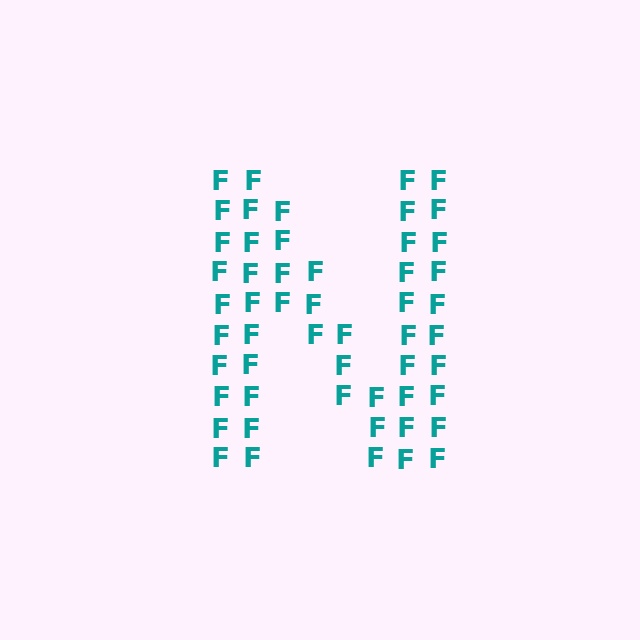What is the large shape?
The large shape is the letter N.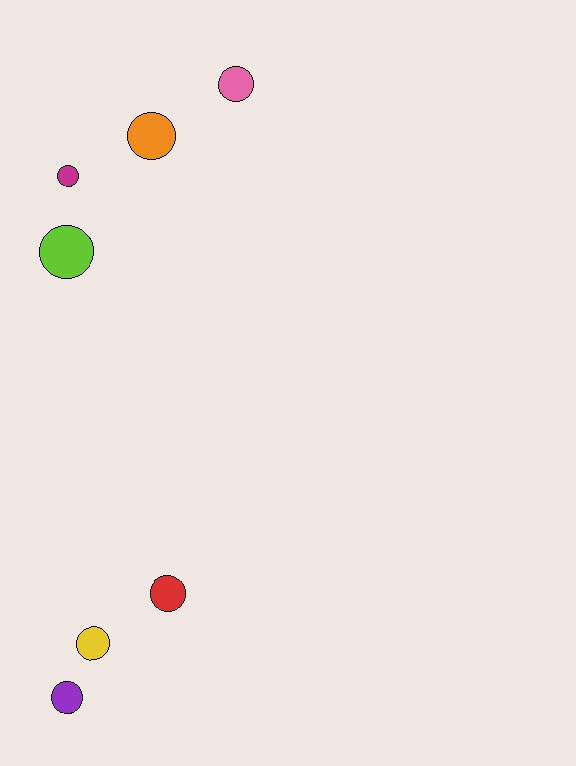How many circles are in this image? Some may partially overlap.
There are 7 circles.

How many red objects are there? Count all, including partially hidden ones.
There is 1 red object.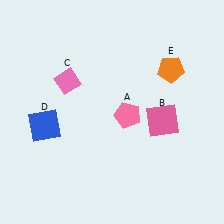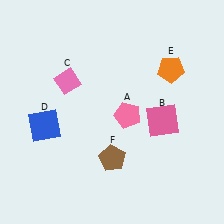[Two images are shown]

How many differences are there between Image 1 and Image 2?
There is 1 difference between the two images.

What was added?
A brown pentagon (F) was added in Image 2.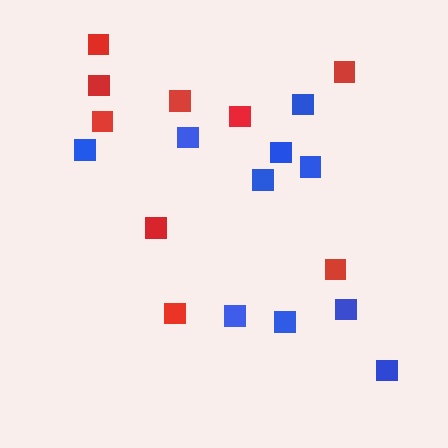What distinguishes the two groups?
There are 2 groups: one group of red squares (9) and one group of blue squares (10).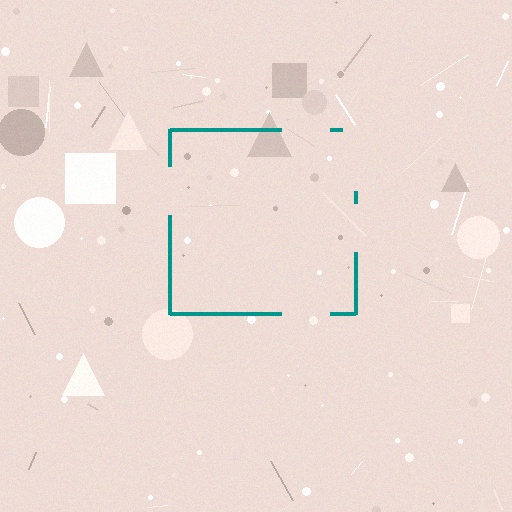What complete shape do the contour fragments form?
The contour fragments form a square.